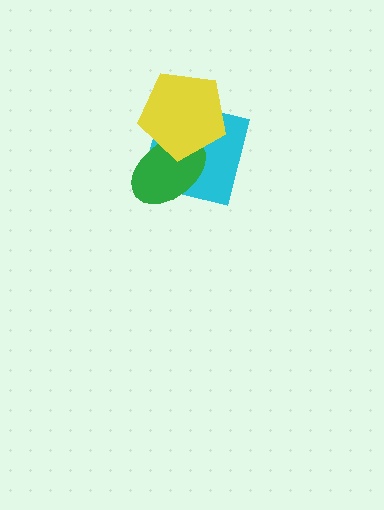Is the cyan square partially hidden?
Yes, it is partially covered by another shape.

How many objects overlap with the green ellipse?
2 objects overlap with the green ellipse.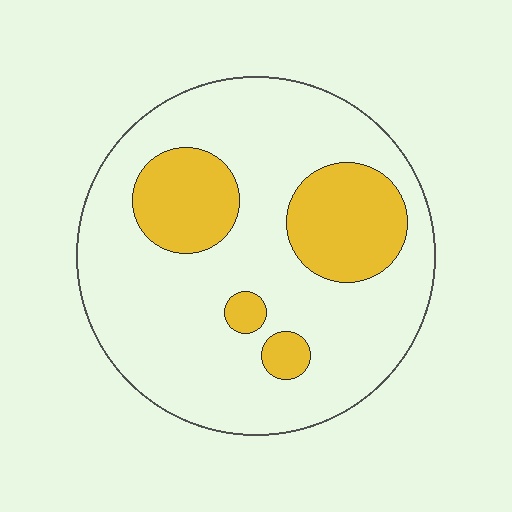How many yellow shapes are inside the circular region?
4.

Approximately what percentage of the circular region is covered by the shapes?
Approximately 25%.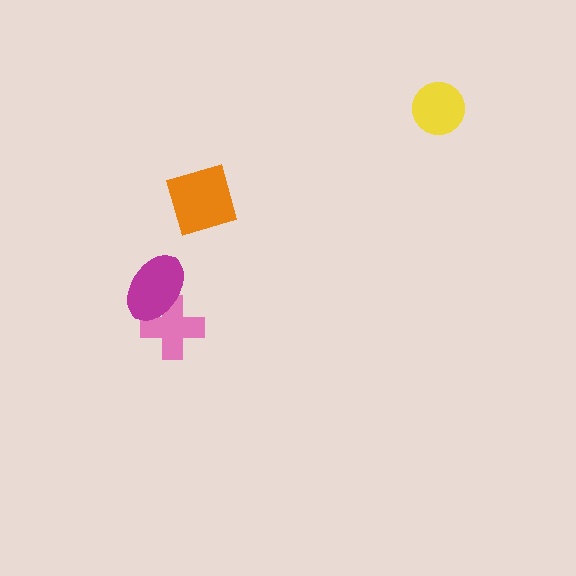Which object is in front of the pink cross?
The magenta ellipse is in front of the pink cross.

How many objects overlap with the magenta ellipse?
1 object overlaps with the magenta ellipse.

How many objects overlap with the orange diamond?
0 objects overlap with the orange diamond.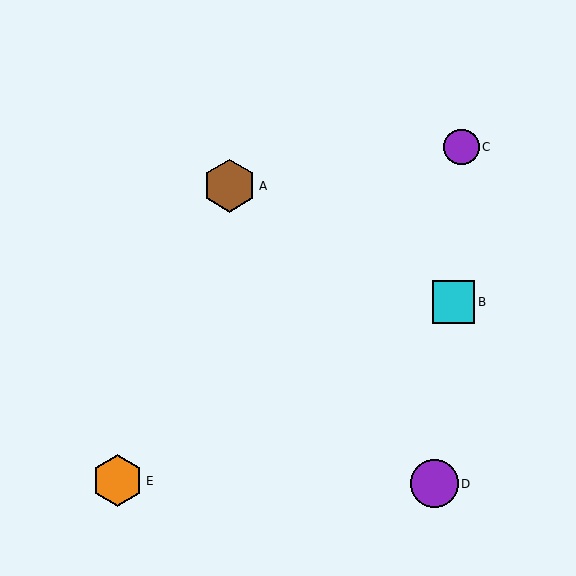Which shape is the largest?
The brown hexagon (labeled A) is the largest.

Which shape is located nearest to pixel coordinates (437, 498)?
The purple circle (labeled D) at (434, 484) is nearest to that location.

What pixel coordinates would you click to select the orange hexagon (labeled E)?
Click at (118, 481) to select the orange hexagon E.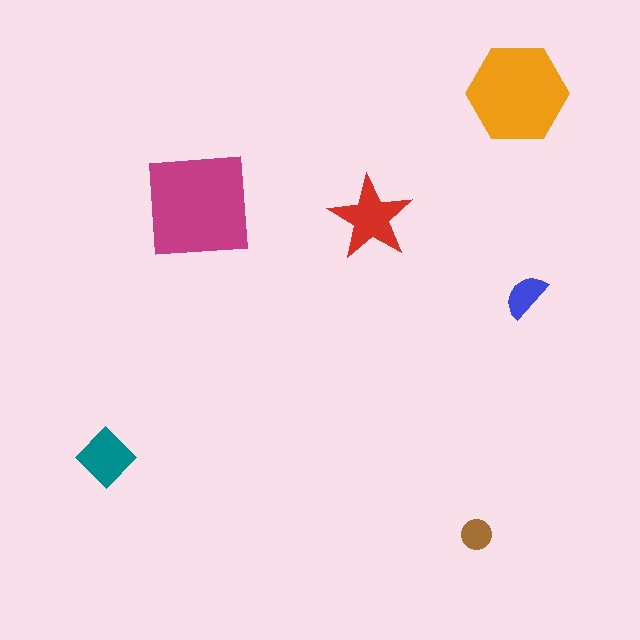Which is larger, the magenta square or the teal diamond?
The magenta square.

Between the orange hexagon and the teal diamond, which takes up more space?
The orange hexagon.